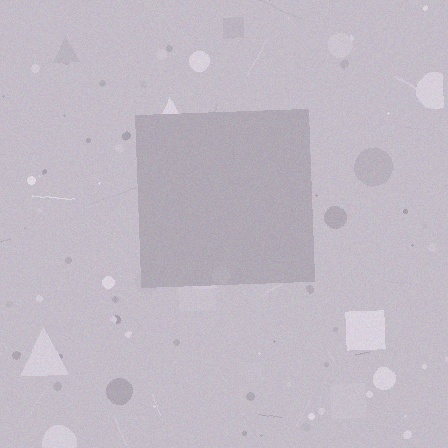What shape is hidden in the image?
A square is hidden in the image.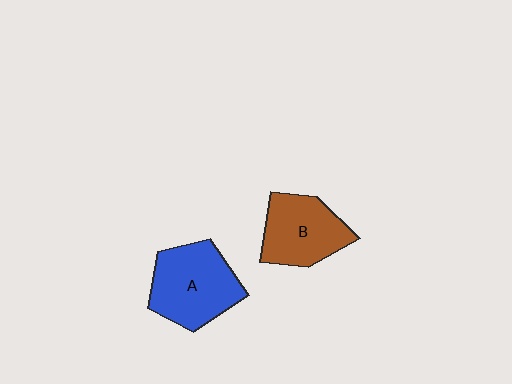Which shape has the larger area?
Shape A (blue).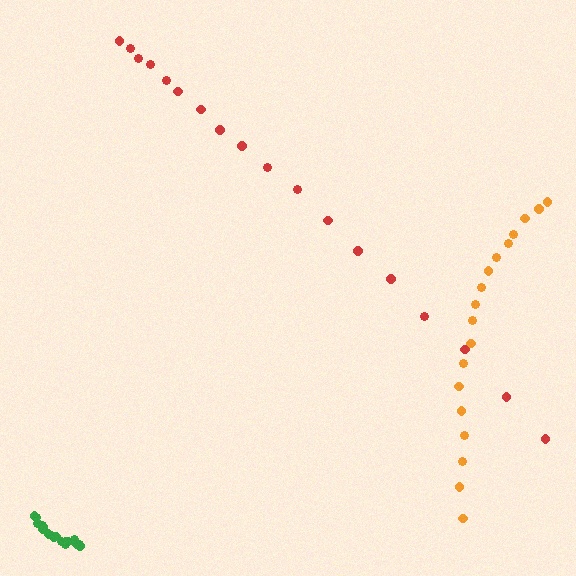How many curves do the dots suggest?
There are 3 distinct paths.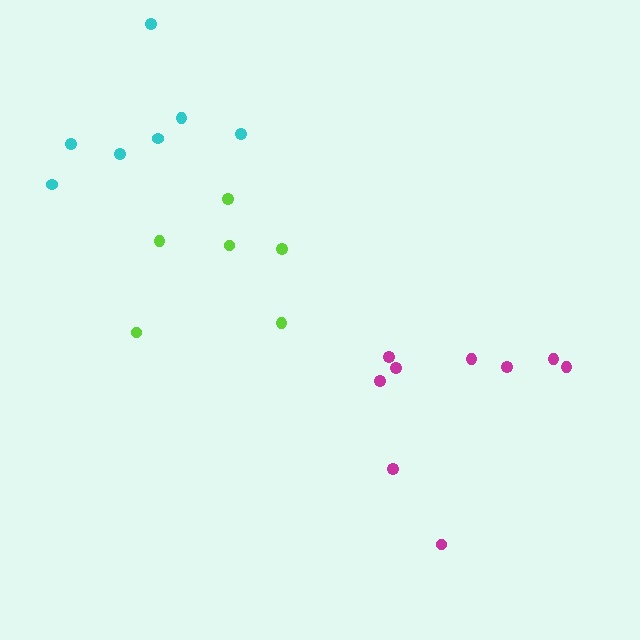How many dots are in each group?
Group 1: 9 dots, Group 2: 7 dots, Group 3: 6 dots (22 total).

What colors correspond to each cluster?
The clusters are colored: magenta, cyan, lime.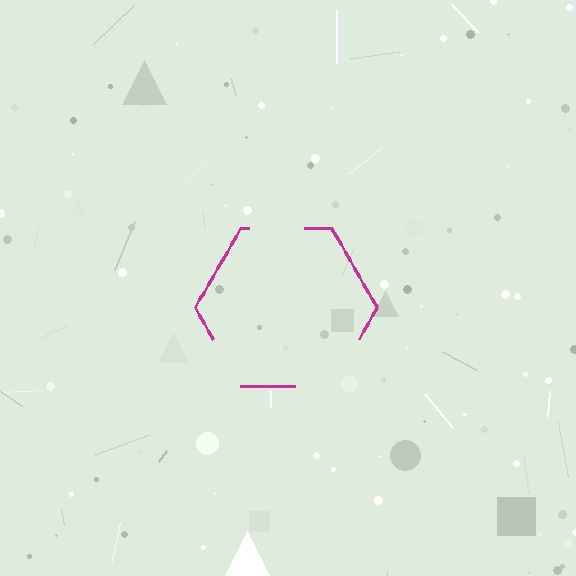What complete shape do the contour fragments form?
The contour fragments form a hexagon.